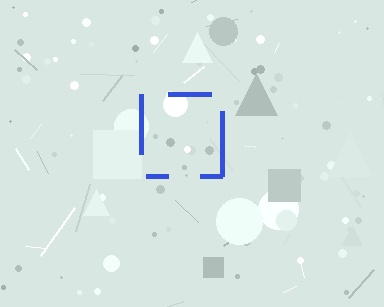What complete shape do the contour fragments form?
The contour fragments form a square.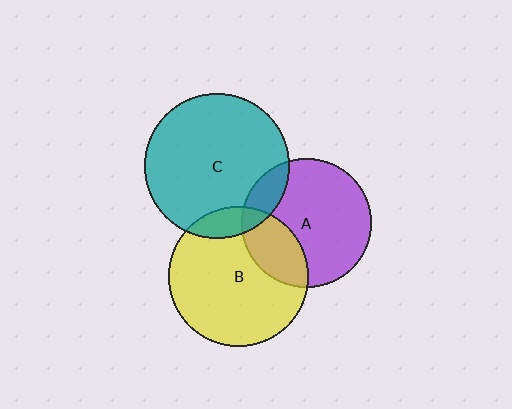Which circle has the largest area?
Circle C (teal).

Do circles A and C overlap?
Yes.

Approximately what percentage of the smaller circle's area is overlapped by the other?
Approximately 15%.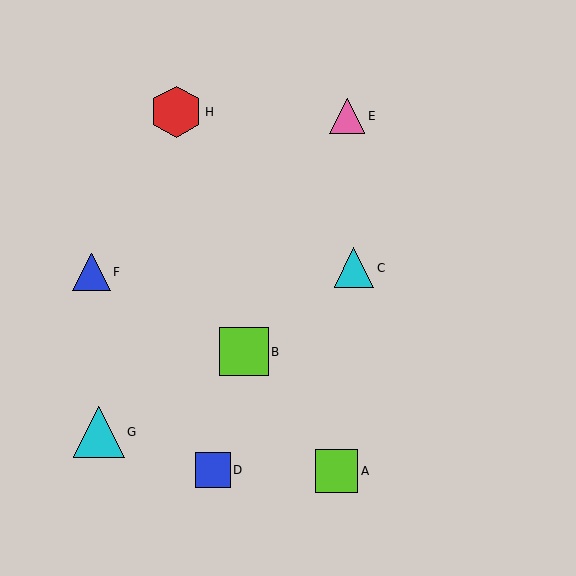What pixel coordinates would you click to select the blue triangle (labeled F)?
Click at (91, 272) to select the blue triangle F.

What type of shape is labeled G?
Shape G is a cyan triangle.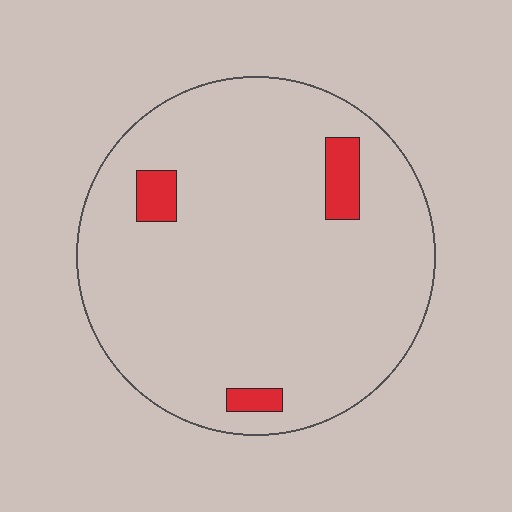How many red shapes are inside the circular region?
3.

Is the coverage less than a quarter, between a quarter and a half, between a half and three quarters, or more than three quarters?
Less than a quarter.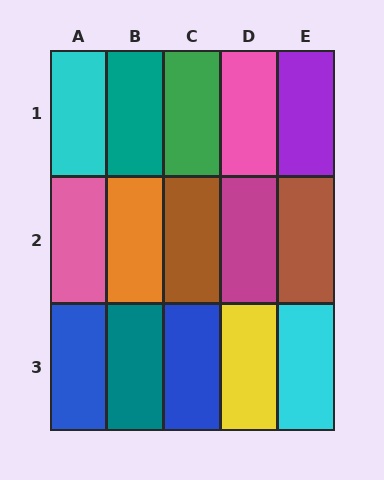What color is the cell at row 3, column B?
Teal.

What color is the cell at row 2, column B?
Orange.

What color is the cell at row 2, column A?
Pink.